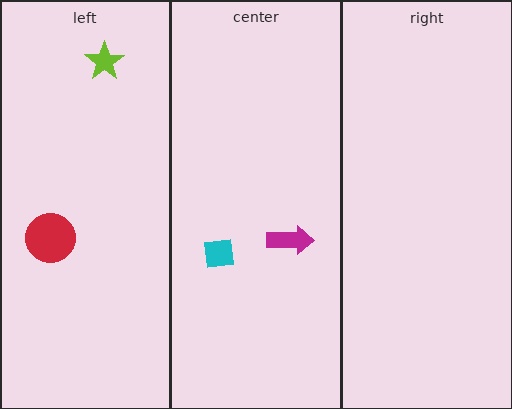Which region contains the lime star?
The left region.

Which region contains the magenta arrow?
The center region.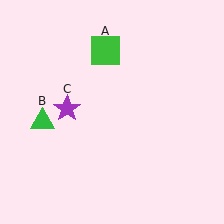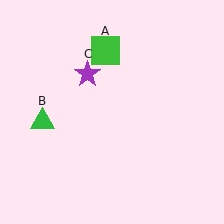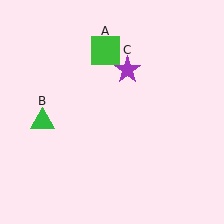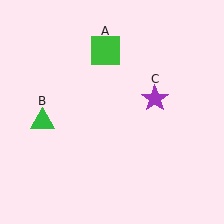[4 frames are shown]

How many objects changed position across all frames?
1 object changed position: purple star (object C).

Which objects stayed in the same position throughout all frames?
Green square (object A) and green triangle (object B) remained stationary.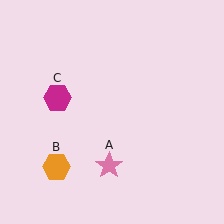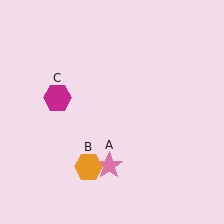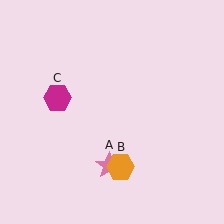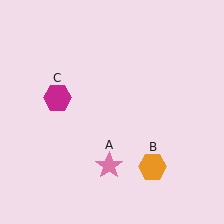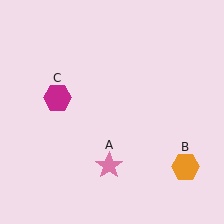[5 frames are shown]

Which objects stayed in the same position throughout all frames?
Pink star (object A) and magenta hexagon (object C) remained stationary.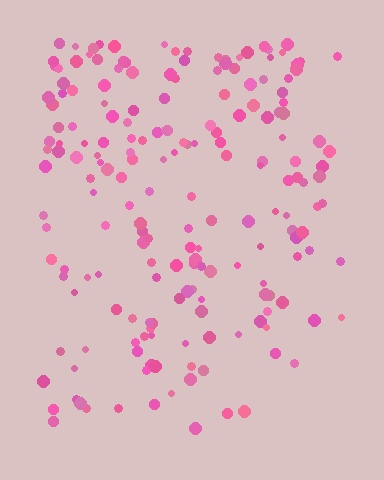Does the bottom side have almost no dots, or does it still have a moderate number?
Still a moderate number, just noticeably fewer than the top.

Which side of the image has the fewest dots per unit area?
The bottom.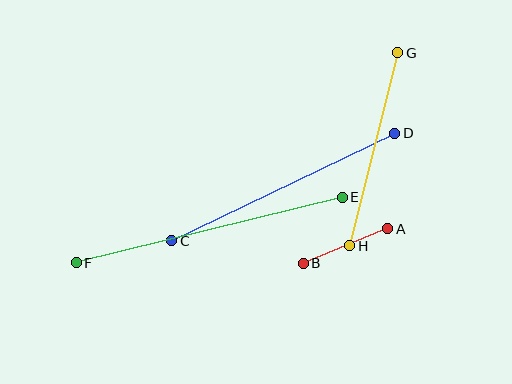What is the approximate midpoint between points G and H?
The midpoint is at approximately (374, 149) pixels.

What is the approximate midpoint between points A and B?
The midpoint is at approximately (345, 246) pixels.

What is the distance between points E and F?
The distance is approximately 274 pixels.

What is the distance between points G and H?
The distance is approximately 199 pixels.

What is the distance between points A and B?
The distance is approximately 91 pixels.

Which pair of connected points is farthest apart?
Points E and F are farthest apart.